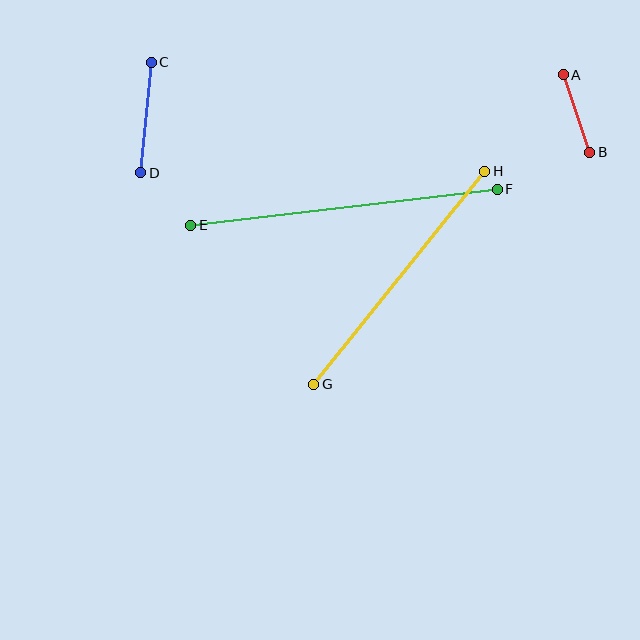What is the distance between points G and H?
The distance is approximately 273 pixels.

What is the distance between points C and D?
The distance is approximately 111 pixels.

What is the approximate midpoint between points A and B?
The midpoint is at approximately (577, 113) pixels.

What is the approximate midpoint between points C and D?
The midpoint is at approximately (146, 118) pixels.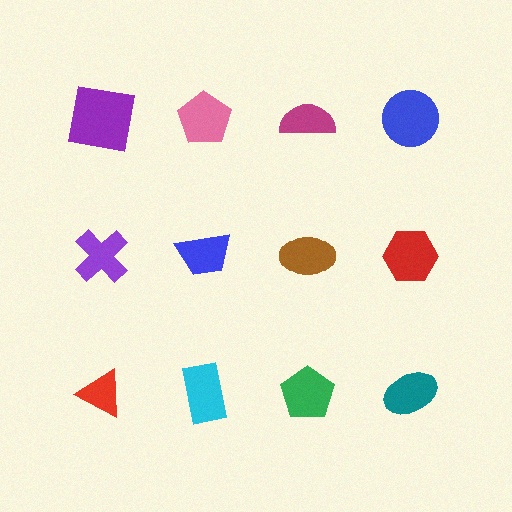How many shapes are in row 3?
4 shapes.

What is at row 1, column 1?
A purple square.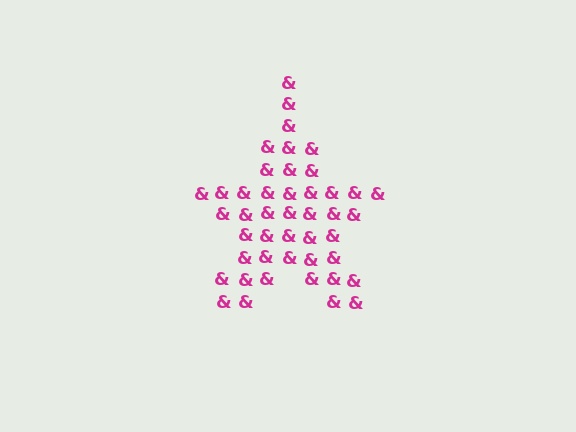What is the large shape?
The large shape is a star.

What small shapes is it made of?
It is made of small ampersands.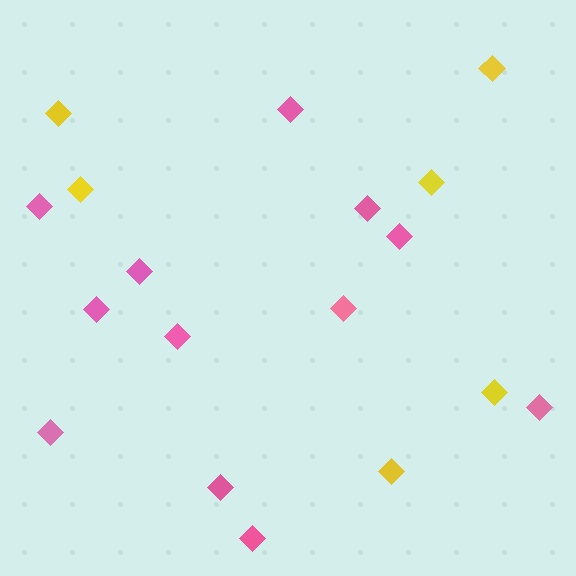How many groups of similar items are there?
There are 2 groups: one group of yellow diamonds (6) and one group of pink diamonds (12).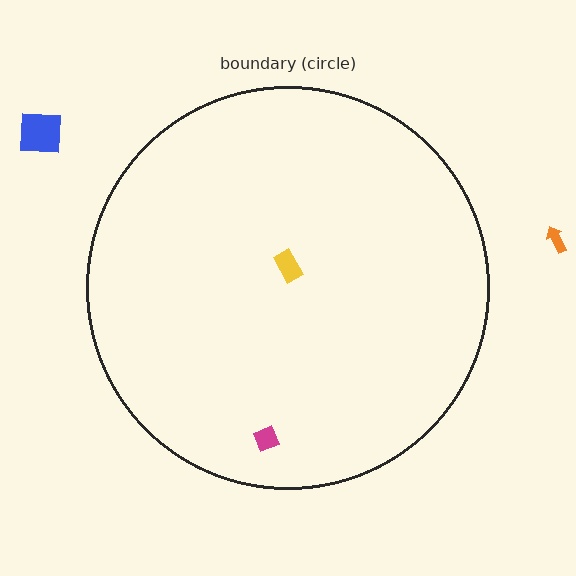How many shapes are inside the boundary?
2 inside, 2 outside.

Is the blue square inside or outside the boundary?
Outside.